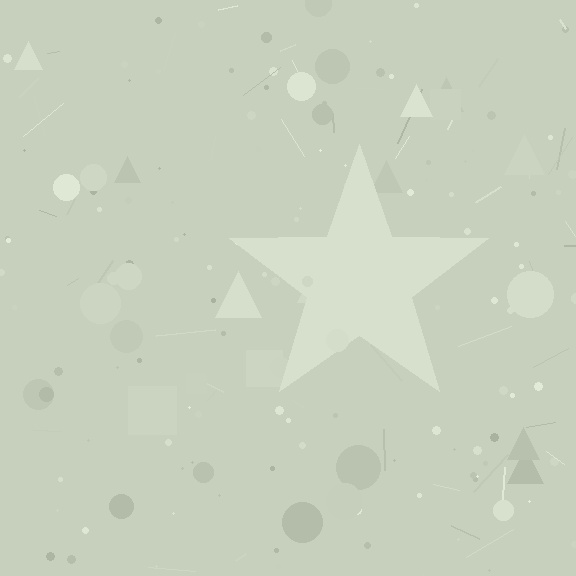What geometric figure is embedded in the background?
A star is embedded in the background.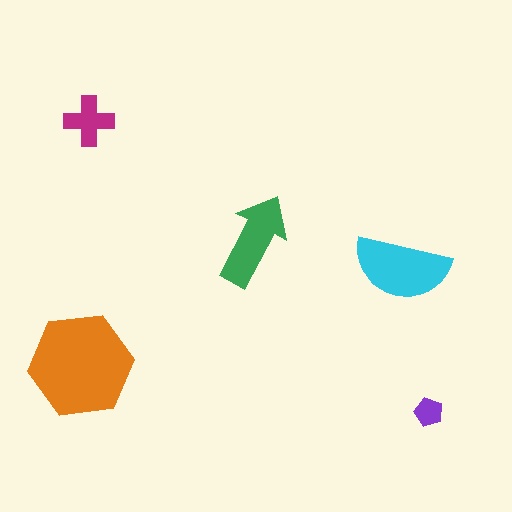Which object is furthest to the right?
The purple pentagon is rightmost.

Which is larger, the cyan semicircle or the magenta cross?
The cyan semicircle.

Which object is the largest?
The orange hexagon.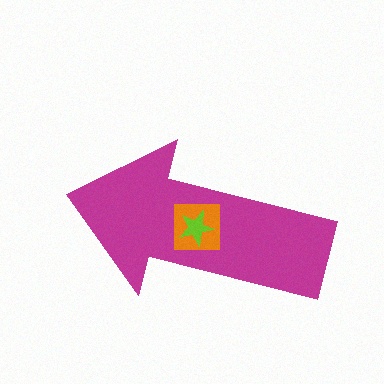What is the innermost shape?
The lime star.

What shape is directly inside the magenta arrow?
The orange square.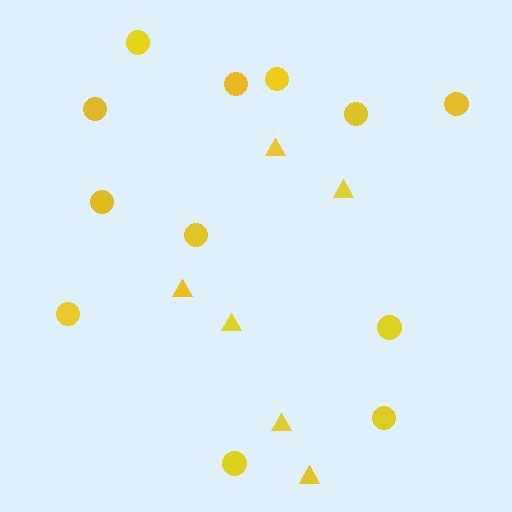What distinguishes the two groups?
There are 2 groups: one group of triangles (6) and one group of circles (12).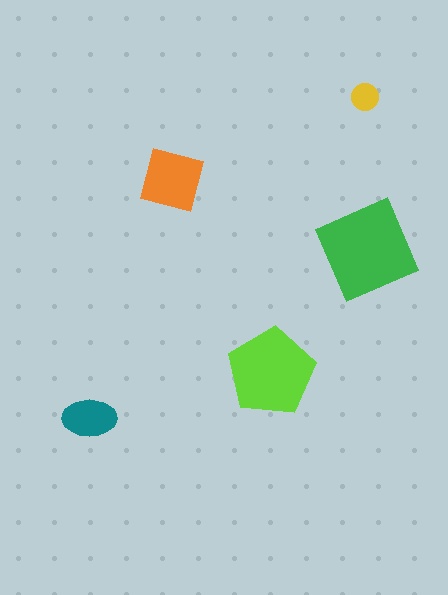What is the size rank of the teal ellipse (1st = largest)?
4th.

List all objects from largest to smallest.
The green square, the lime pentagon, the orange square, the teal ellipse, the yellow circle.